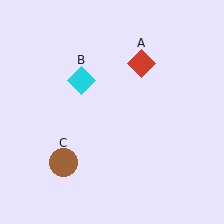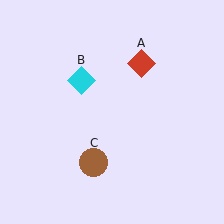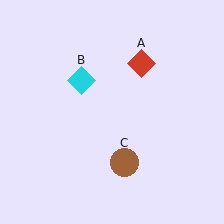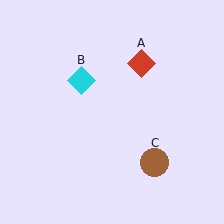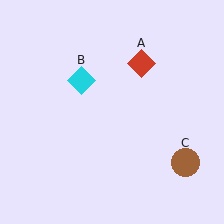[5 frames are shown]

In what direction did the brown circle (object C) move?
The brown circle (object C) moved right.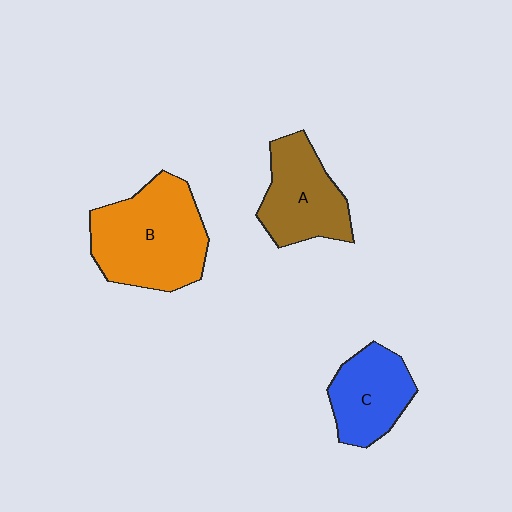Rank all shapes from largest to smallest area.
From largest to smallest: B (orange), A (brown), C (blue).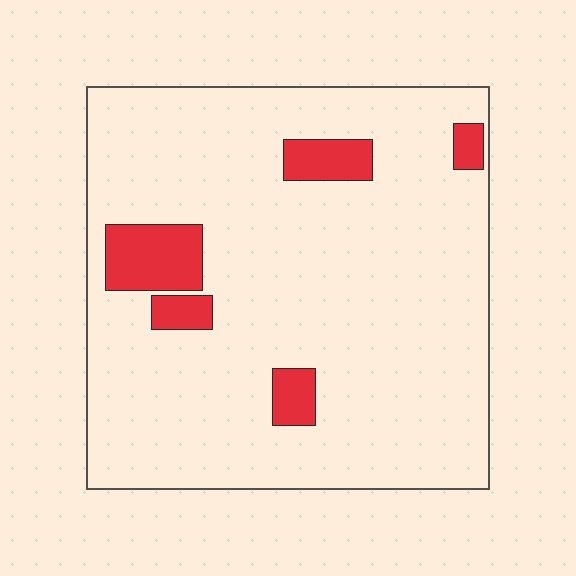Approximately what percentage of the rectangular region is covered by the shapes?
Approximately 10%.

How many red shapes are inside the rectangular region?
5.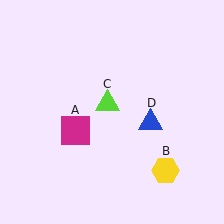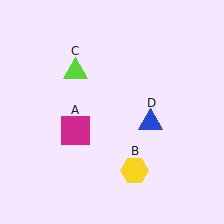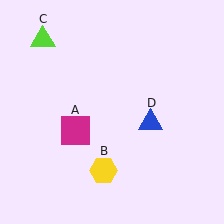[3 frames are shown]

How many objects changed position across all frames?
2 objects changed position: yellow hexagon (object B), lime triangle (object C).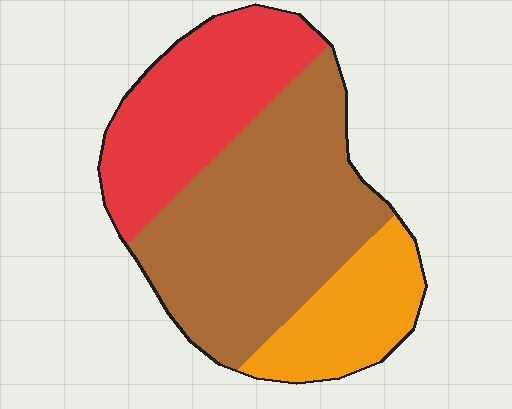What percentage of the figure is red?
Red takes up about one third (1/3) of the figure.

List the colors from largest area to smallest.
From largest to smallest: brown, red, orange.